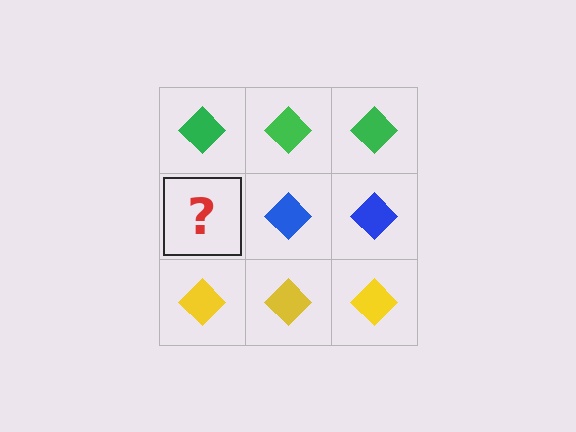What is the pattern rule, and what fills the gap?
The rule is that each row has a consistent color. The gap should be filled with a blue diamond.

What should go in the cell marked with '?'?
The missing cell should contain a blue diamond.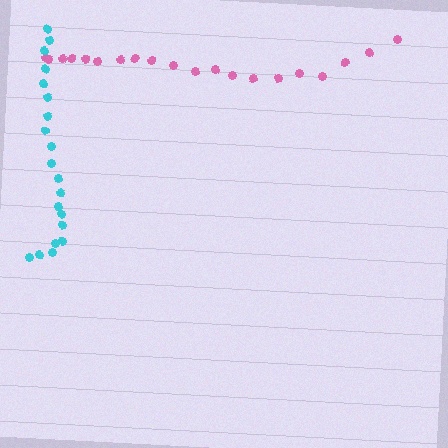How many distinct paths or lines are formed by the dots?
There are 2 distinct paths.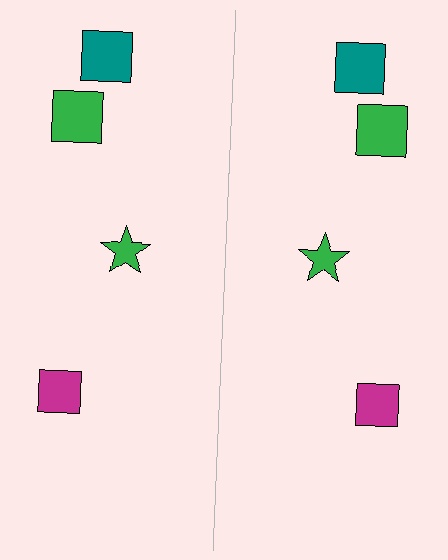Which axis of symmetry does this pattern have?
The pattern has a vertical axis of symmetry running through the center of the image.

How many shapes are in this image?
There are 8 shapes in this image.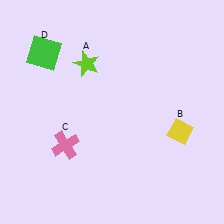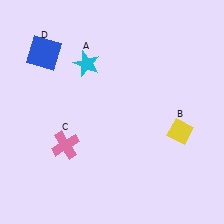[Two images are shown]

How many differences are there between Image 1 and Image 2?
There are 2 differences between the two images.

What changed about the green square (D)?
In Image 1, D is green. In Image 2, it changed to blue.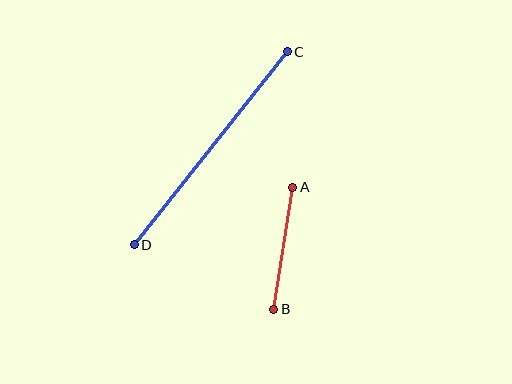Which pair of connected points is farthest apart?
Points C and D are farthest apart.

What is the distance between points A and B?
The distance is approximately 124 pixels.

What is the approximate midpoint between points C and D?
The midpoint is at approximately (211, 148) pixels.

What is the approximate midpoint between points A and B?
The midpoint is at approximately (283, 248) pixels.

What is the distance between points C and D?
The distance is approximately 246 pixels.